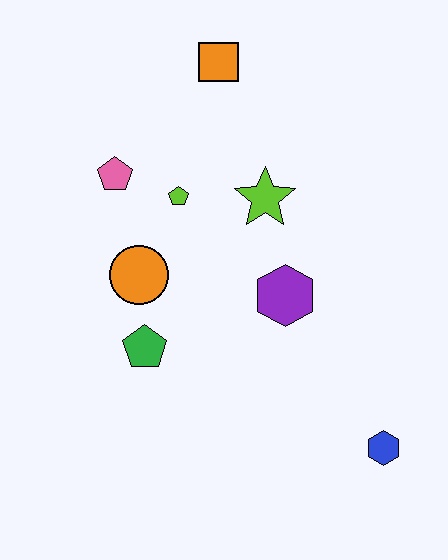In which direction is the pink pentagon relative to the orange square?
The pink pentagon is below the orange square.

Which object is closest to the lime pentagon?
The pink pentagon is closest to the lime pentagon.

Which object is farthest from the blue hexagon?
The orange square is farthest from the blue hexagon.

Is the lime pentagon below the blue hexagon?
No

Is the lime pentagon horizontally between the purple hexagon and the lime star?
No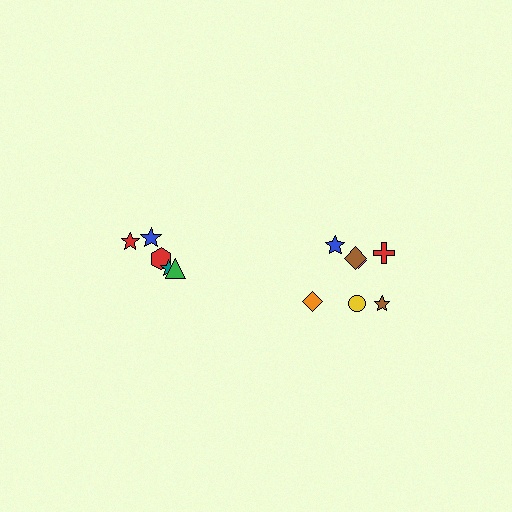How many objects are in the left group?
There are 5 objects.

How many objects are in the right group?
There are 7 objects.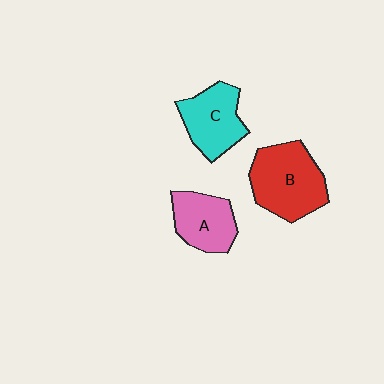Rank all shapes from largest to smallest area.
From largest to smallest: B (red), C (cyan), A (pink).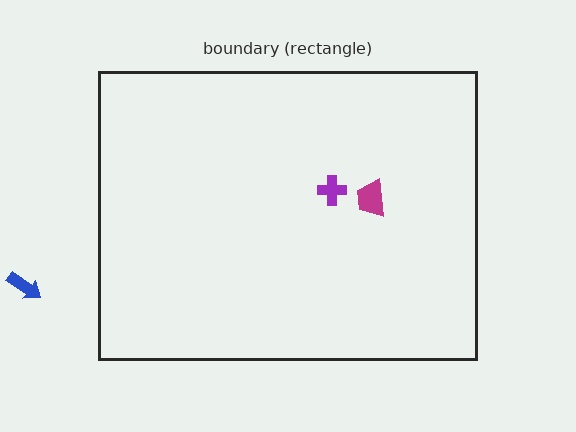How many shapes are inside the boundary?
2 inside, 1 outside.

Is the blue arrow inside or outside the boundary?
Outside.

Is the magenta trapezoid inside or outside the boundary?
Inside.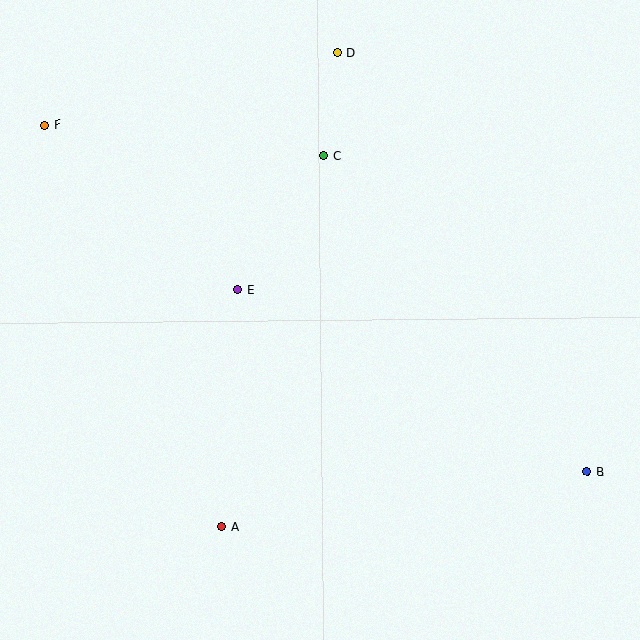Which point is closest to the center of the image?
Point E at (238, 290) is closest to the center.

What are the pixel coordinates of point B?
Point B is at (587, 472).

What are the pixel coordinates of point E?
Point E is at (238, 290).